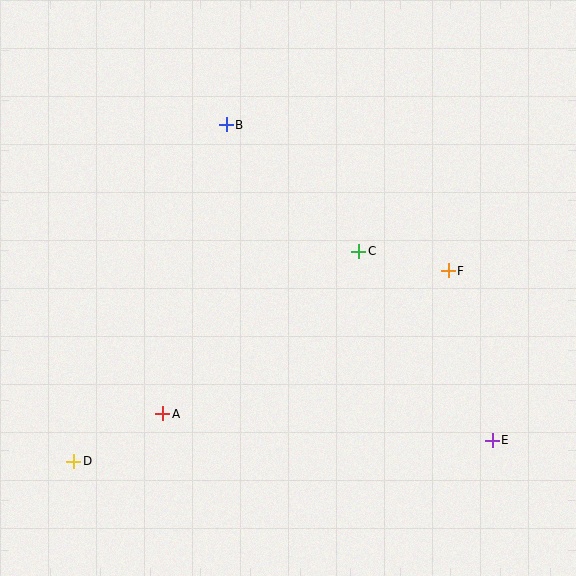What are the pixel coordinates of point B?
Point B is at (226, 125).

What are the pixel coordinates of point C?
Point C is at (359, 251).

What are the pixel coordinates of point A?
Point A is at (163, 414).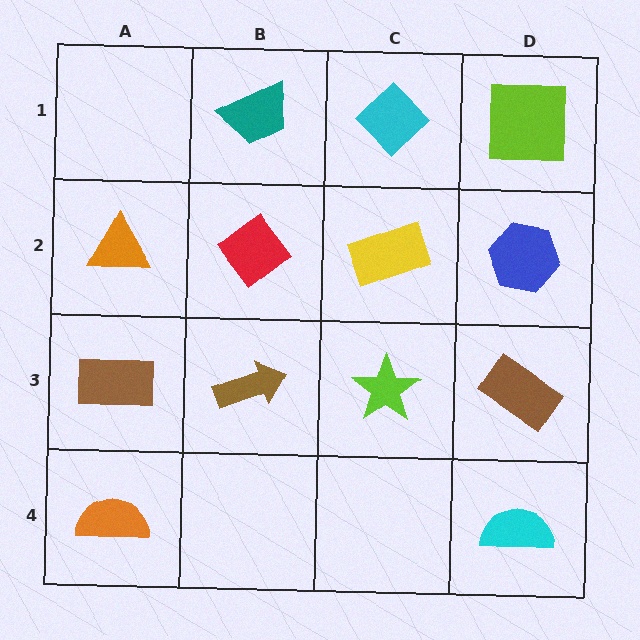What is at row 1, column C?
A cyan diamond.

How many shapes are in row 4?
2 shapes.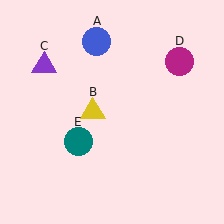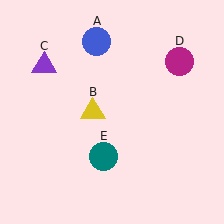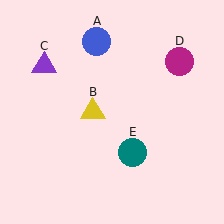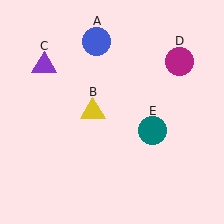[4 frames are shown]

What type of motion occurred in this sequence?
The teal circle (object E) rotated counterclockwise around the center of the scene.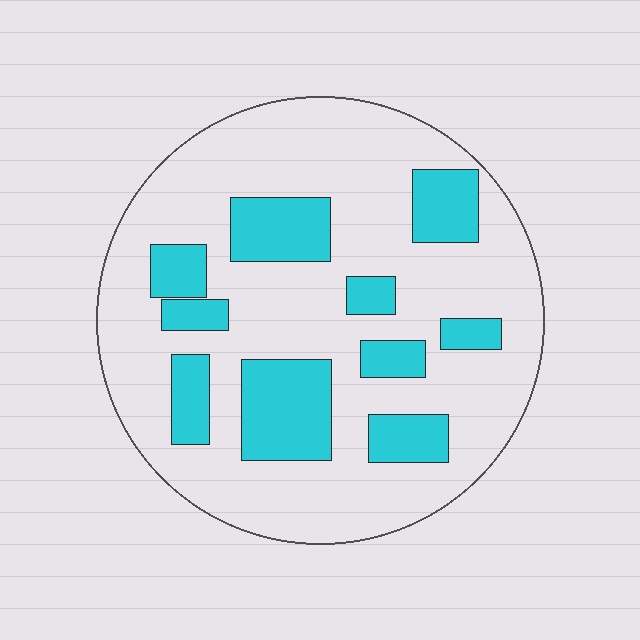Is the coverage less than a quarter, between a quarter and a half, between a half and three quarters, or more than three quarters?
Between a quarter and a half.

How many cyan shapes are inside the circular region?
10.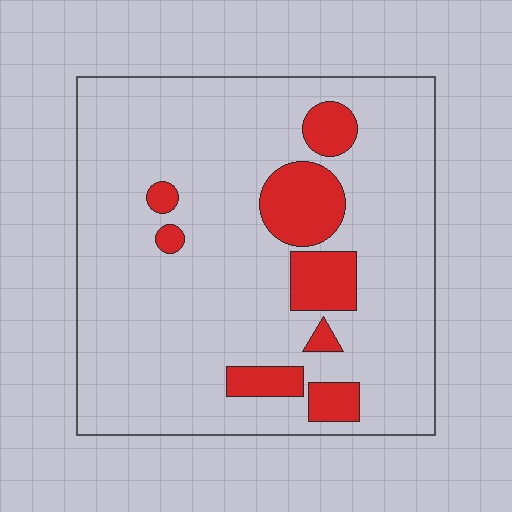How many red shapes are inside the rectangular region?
8.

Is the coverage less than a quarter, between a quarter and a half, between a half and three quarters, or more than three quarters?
Less than a quarter.